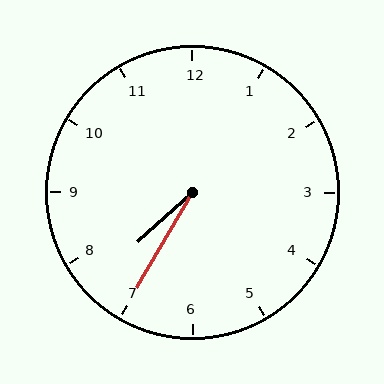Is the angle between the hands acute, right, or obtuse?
It is acute.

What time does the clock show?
7:35.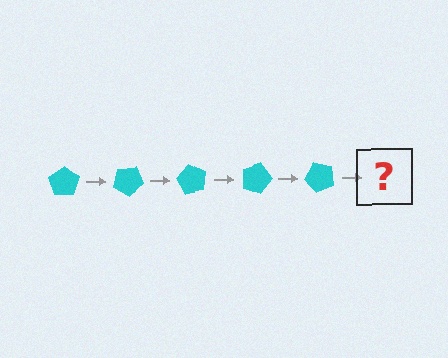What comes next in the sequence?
The next element should be a cyan pentagon rotated 150 degrees.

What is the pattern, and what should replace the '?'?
The pattern is that the pentagon rotates 30 degrees each step. The '?' should be a cyan pentagon rotated 150 degrees.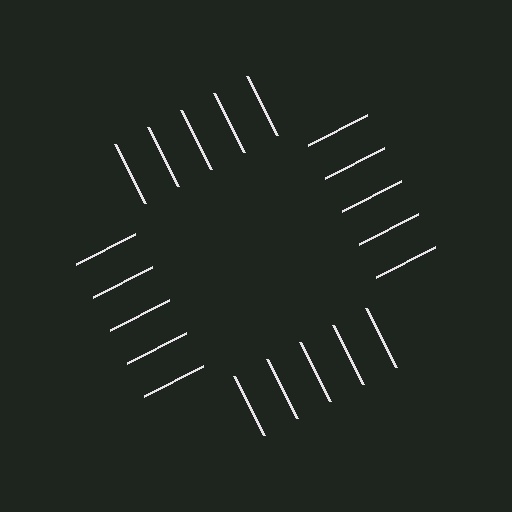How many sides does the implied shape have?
4 sides — the line-ends trace a square.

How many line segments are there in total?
20 — 5 along each of the 4 edges.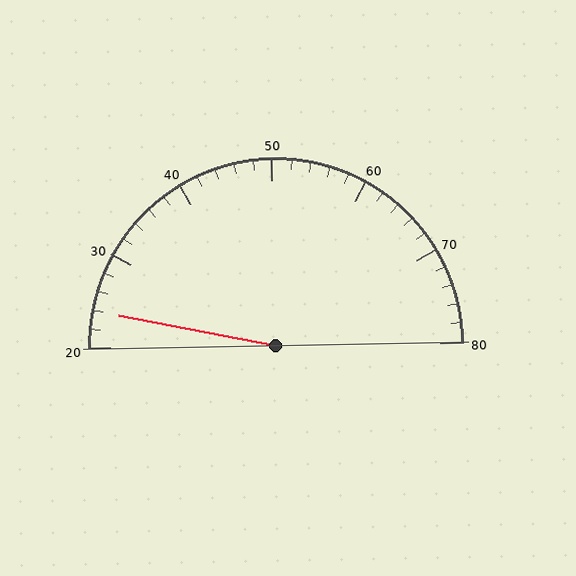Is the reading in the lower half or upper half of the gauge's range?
The reading is in the lower half of the range (20 to 80).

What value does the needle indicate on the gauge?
The needle indicates approximately 24.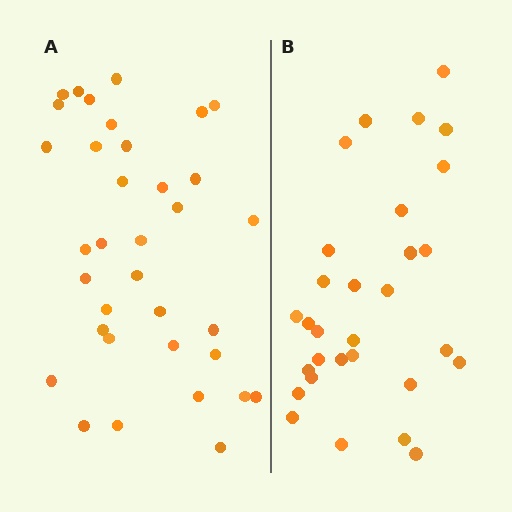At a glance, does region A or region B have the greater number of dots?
Region A (the left region) has more dots.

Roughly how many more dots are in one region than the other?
Region A has about 5 more dots than region B.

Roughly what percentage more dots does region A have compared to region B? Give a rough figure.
About 15% more.